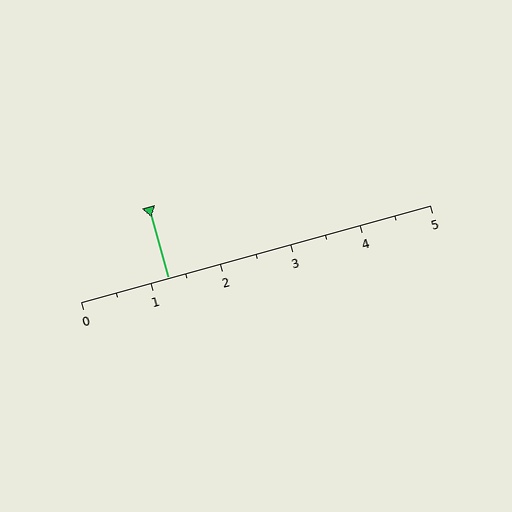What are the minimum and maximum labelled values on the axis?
The axis runs from 0 to 5.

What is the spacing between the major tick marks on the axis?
The major ticks are spaced 1 apart.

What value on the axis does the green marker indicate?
The marker indicates approximately 1.2.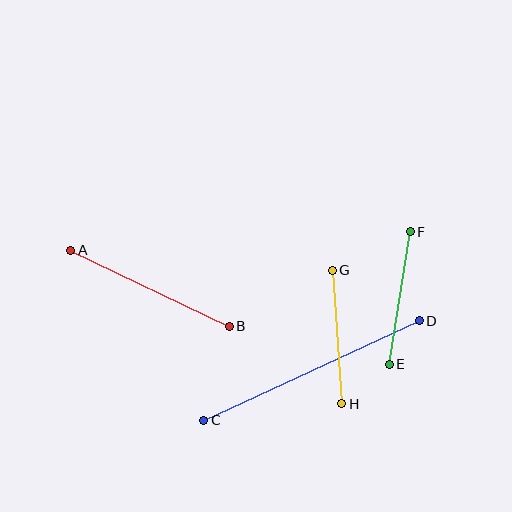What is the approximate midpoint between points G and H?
The midpoint is at approximately (337, 337) pixels.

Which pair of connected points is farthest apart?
Points C and D are farthest apart.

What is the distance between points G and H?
The distance is approximately 134 pixels.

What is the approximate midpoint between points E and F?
The midpoint is at approximately (400, 298) pixels.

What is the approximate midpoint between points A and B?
The midpoint is at approximately (150, 288) pixels.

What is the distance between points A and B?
The distance is approximately 176 pixels.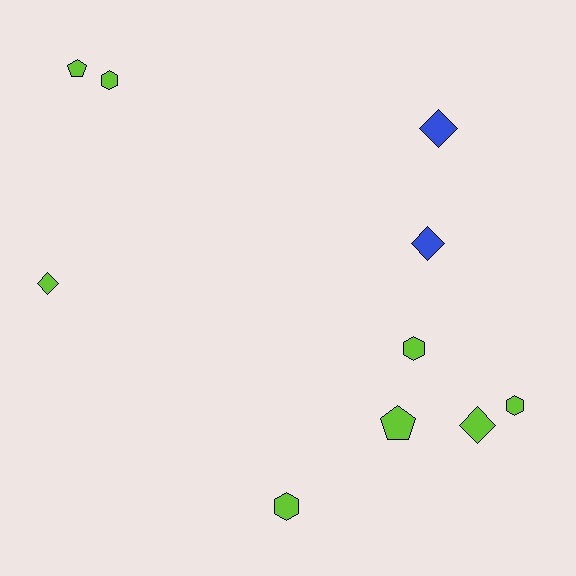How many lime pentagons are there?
There are 2 lime pentagons.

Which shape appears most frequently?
Hexagon, with 4 objects.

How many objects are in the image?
There are 10 objects.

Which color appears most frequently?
Lime, with 8 objects.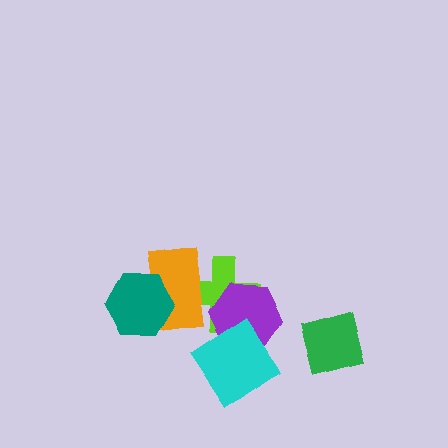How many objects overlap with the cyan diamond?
2 objects overlap with the cyan diamond.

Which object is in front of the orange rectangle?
The teal hexagon is in front of the orange rectangle.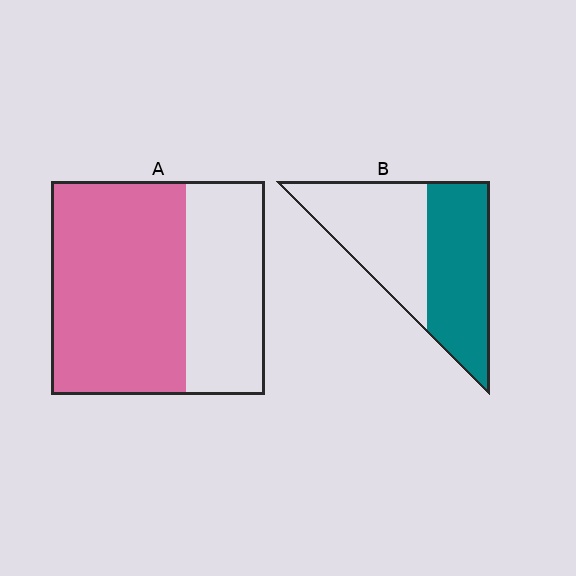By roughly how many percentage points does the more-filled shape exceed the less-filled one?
By roughly 15 percentage points (A over B).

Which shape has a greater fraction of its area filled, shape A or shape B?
Shape A.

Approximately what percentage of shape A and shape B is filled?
A is approximately 65% and B is approximately 50%.